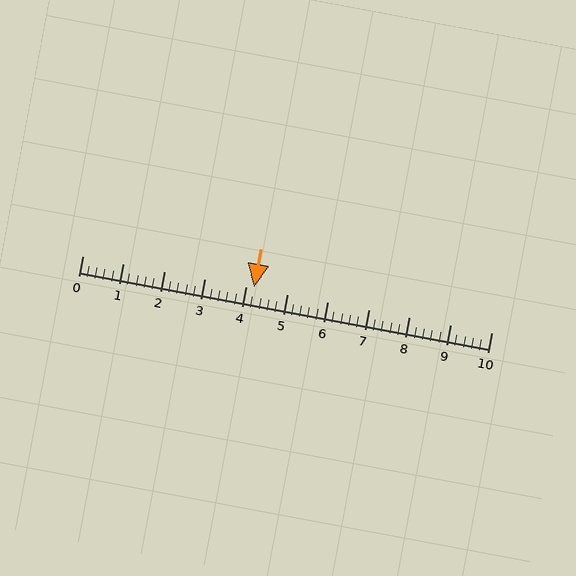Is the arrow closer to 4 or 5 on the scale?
The arrow is closer to 4.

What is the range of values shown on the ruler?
The ruler shows values from 0 to 10.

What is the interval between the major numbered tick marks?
The major tick marks are spaced 1 units apart.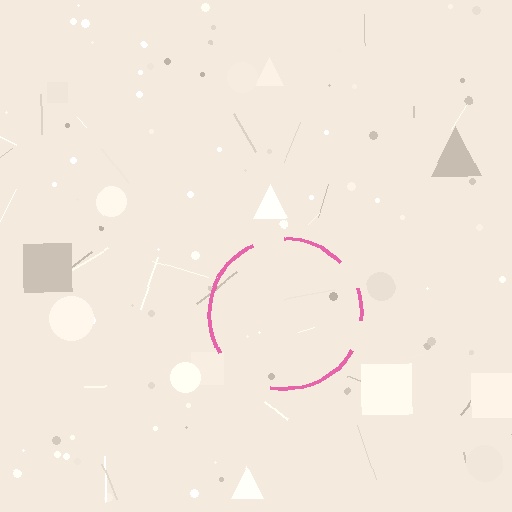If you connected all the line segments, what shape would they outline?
They would outline a circle.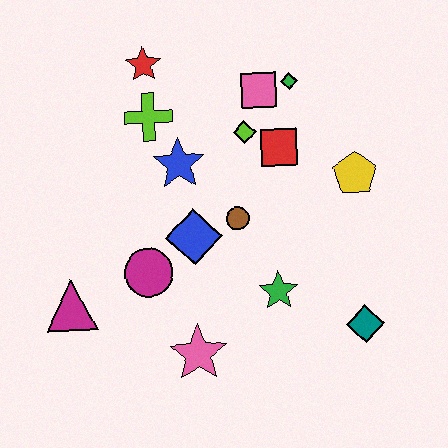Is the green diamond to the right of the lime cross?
Yes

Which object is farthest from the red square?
The magenta triangle is farthest from the red square.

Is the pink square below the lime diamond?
No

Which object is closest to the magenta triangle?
The magenta circle is closest to the magenta triangle.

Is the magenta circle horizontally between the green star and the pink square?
No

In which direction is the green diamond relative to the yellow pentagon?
The green diamond is above the yellow pentagon.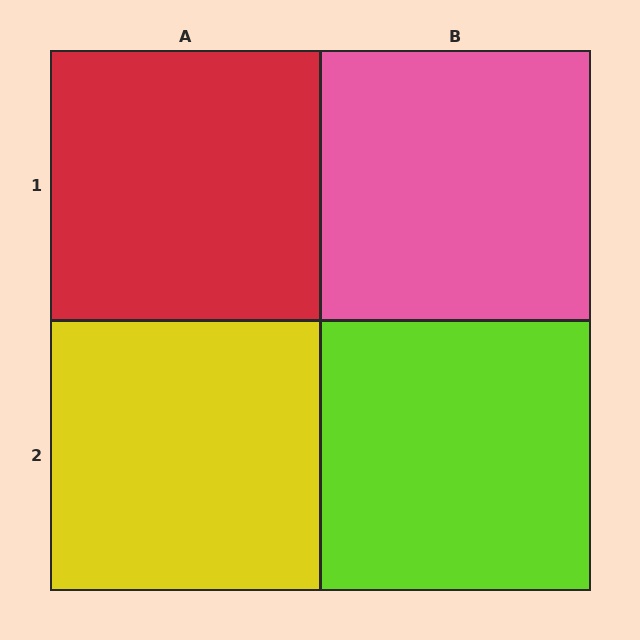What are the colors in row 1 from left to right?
Red, pink.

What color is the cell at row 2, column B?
Lime.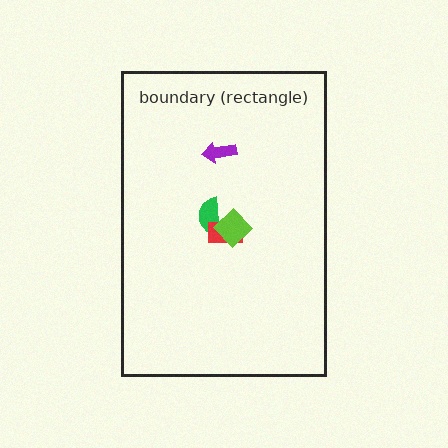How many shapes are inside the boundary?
4 inside, 0 outside.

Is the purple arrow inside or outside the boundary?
Inside.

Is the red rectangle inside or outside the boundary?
Inside.